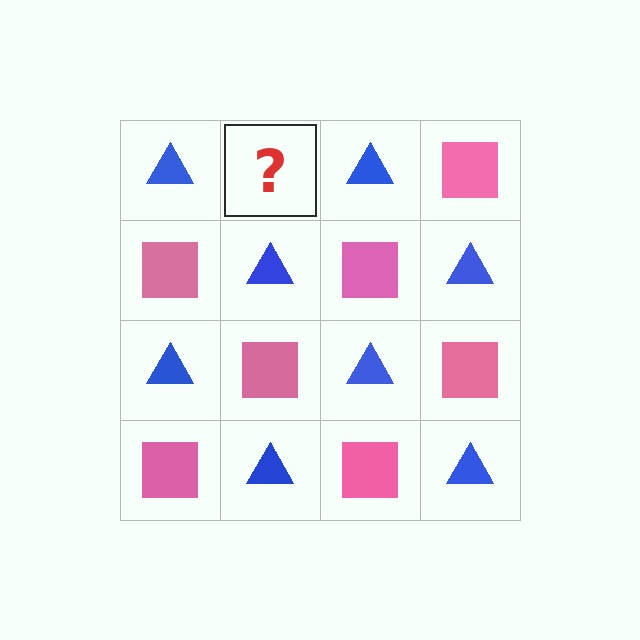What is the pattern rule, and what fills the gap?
The rule is that it alternates blue triangle and pink square in a checkerboard pattern. The gap should be filled with a pink square.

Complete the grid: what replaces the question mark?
The question mark should be replaced with a pink square.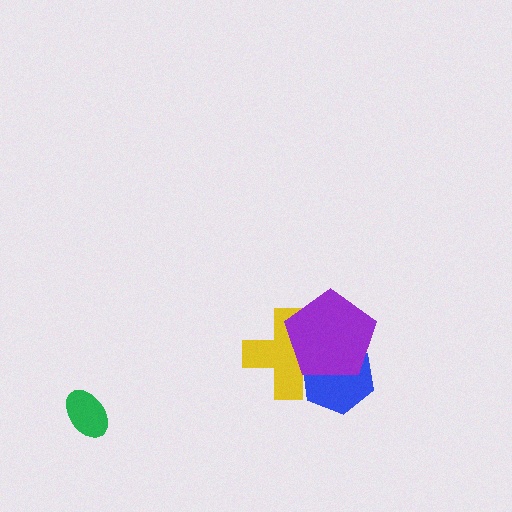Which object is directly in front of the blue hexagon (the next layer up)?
The yellow cross is directly in front of the blue hexagon.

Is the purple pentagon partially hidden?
No, no other shape covers it.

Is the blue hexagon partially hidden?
Yes, it is partially covered by another shape.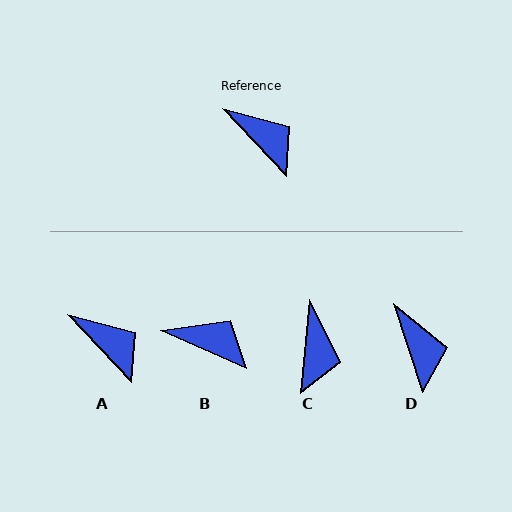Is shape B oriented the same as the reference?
No, it is off by about 23 degrees.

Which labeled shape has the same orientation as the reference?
A.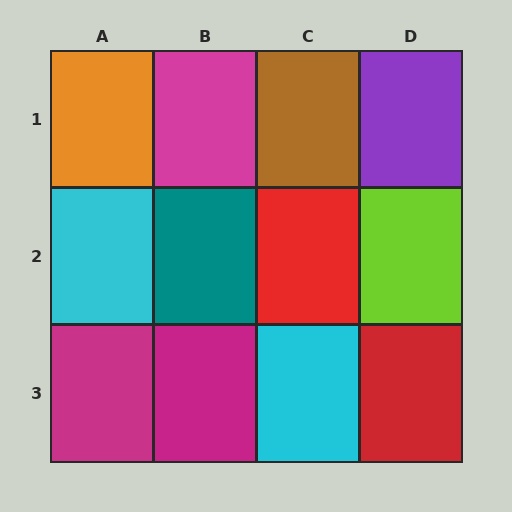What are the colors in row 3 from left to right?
Magenta, magenta, cyan, red.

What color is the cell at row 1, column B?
Magenta.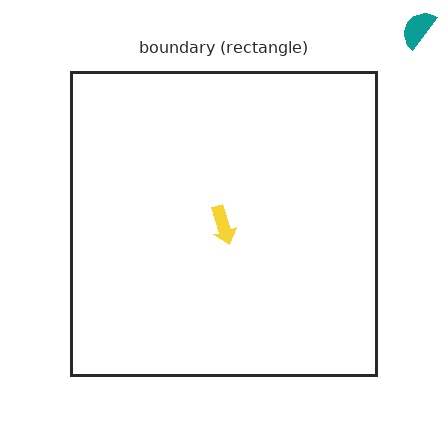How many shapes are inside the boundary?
1 inside, 1 outside.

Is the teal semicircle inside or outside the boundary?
Outside.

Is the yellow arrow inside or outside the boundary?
Inside.